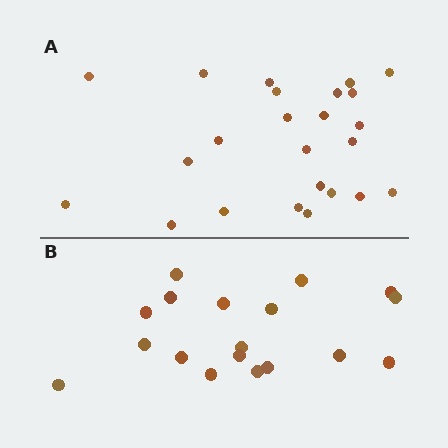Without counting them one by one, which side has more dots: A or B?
Region A (the top region) has more dots.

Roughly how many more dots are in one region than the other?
Region A has about 6 more dots than region B.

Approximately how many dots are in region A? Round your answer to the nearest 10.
About 20 dots. (The exact count is 24, which rounds to 20.)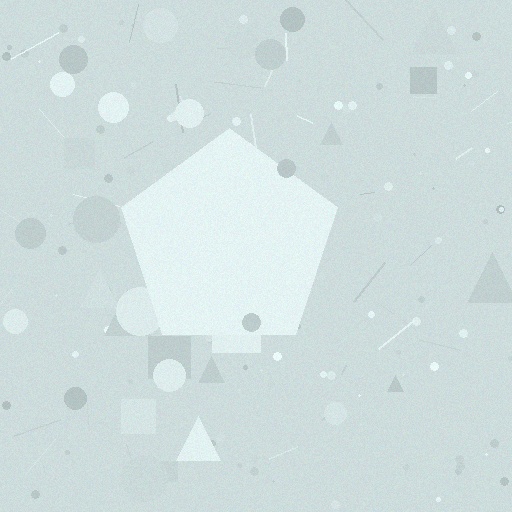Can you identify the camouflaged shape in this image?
The camouflaged shape is a pentagon.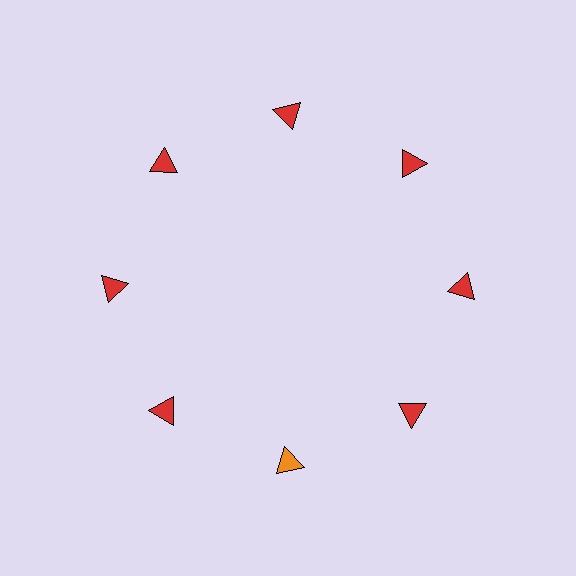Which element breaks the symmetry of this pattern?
The orange triangle at roughly the 6 o'clock position breaks the symmetry. All other shapes are red triangles.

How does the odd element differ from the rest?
It has a different color: orange instead of red.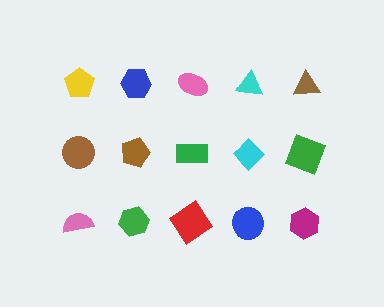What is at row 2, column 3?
A green rectangle.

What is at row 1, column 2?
A blue hexagon.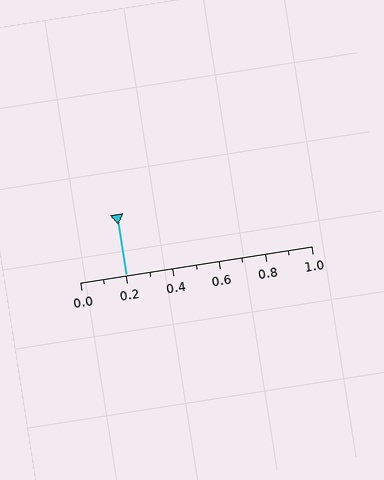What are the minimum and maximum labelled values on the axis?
The axis runs from 0.0 to 1.0.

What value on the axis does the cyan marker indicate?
The marker indicates approximately 0.2.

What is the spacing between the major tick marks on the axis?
The major ticks are spaced 0.2 apart.